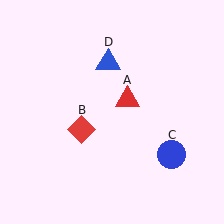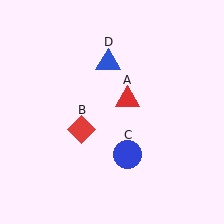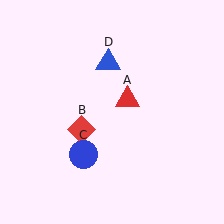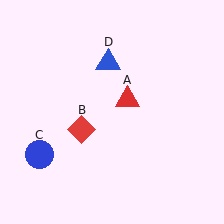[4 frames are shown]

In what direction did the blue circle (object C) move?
The blue circle (object C) moved left.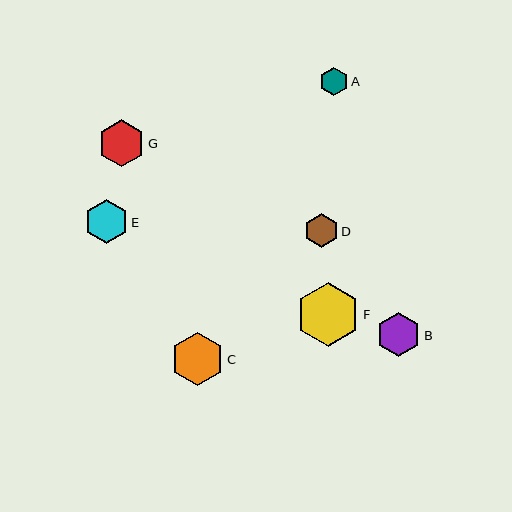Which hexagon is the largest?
Hexagon F is the largest with a size of approximately 64 pixels.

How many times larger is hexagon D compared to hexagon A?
Hexagon D is approximately 1.2 times the size of hexagon A.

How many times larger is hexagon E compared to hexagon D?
Hexagon E is approximately 1.3 times the size of hexagon D.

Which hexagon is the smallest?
Hexagon A is the smallest with a size of approximately 29 pixels.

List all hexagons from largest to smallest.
From largest to smallest: F, C, G, B, E, D, A.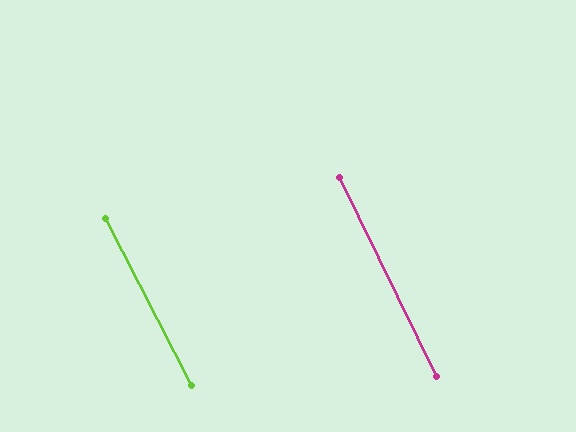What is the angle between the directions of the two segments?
Approximately 1 degree.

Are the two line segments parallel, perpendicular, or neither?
Parallel — their directions differ by only 1.0°.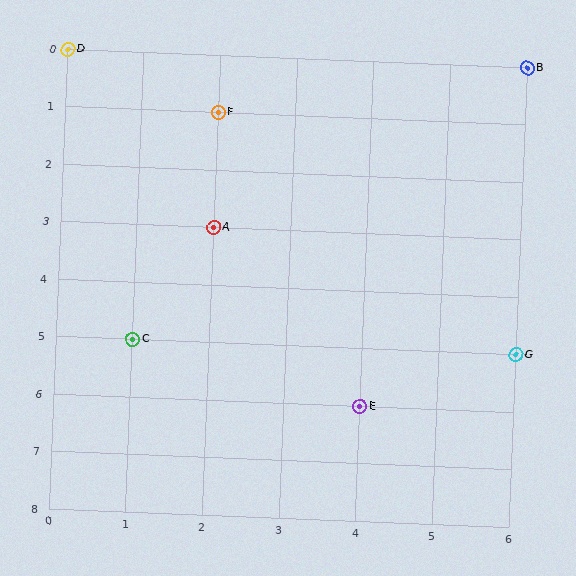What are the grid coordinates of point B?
Point B is at grid coordinates (6, 0).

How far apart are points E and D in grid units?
Points E and D are 4 columns and 6 rows apart (about 7.2 grid units diagonally).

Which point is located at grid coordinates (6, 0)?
Point B is at (6, 0).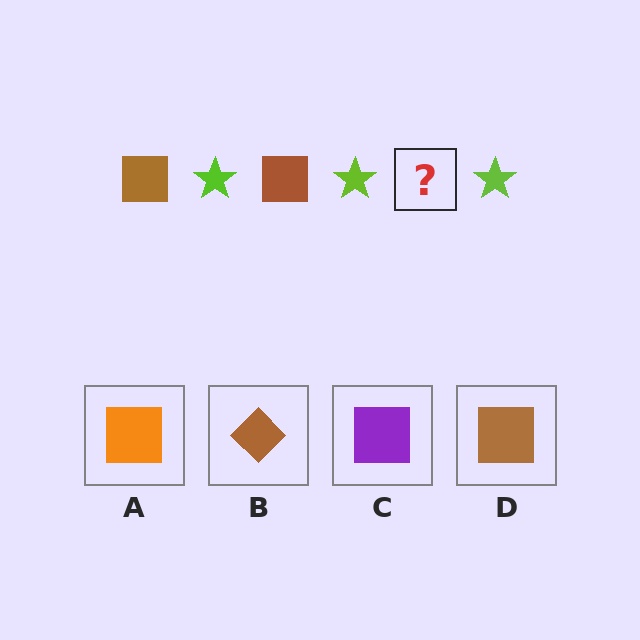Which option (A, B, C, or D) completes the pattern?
D.